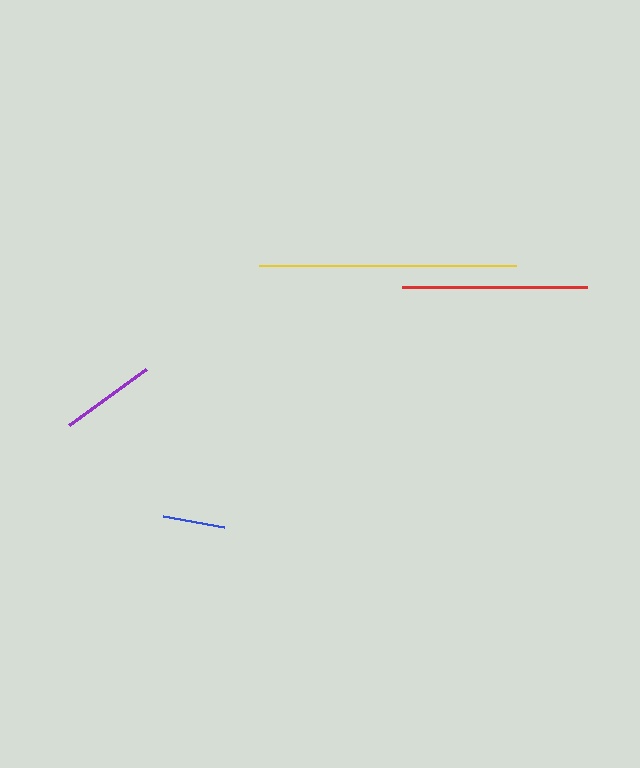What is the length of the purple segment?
The purple segment is approximately 95 pixels long.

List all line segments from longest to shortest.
From longest to shortest: yellow, red, purple, blue.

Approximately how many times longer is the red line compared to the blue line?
The red line is approximately 3.0 times the length of the blue line.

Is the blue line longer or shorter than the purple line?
The purple line is longer than the blue line.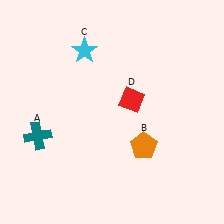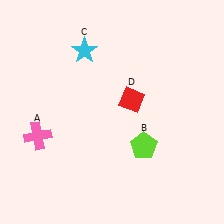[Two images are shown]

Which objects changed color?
A changed from teal to pink. B changed from orange to lime.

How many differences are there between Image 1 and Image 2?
There are 2 differences between the two images.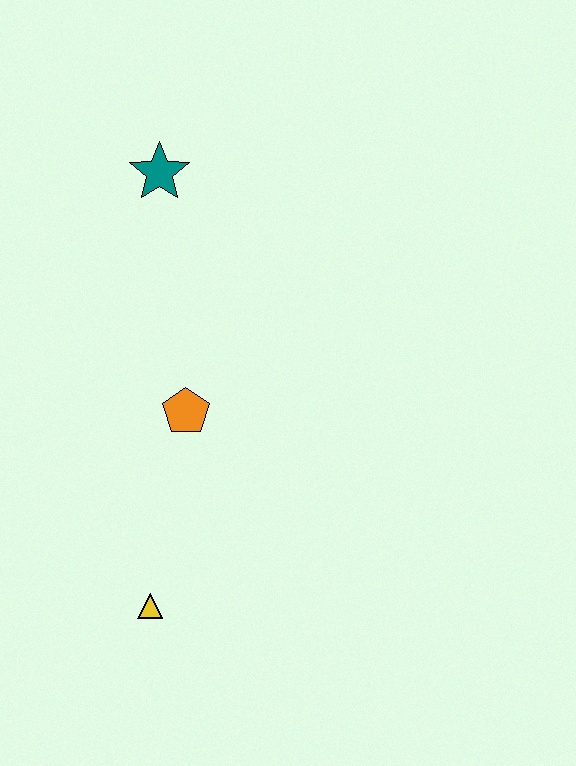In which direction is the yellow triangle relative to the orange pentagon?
The yellow triangle is below the orange pentagon.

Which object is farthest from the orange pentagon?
The teal star is farthest from the orange pentagon.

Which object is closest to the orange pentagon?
The yellow triangle is closest to the orange pentagon.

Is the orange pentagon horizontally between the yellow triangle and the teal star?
No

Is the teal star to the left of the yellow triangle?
No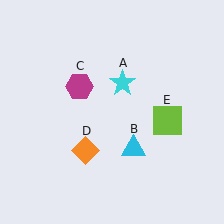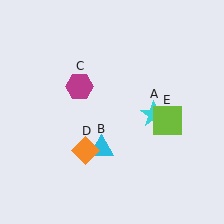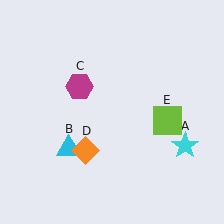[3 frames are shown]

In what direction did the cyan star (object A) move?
The cyan star (object A) moved down and to the right.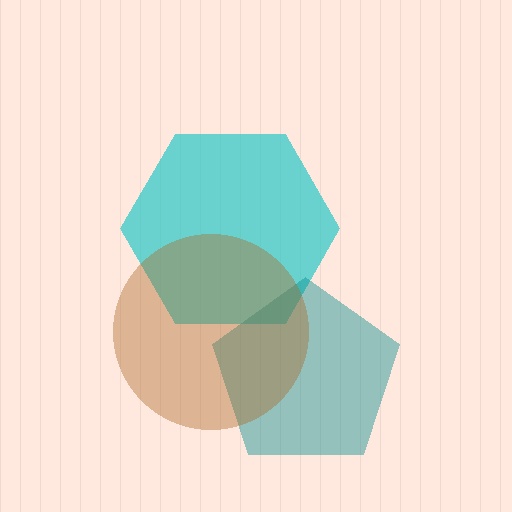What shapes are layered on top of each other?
The layered shapes are: a cyan hexagon, a teal pentagon, a brown circle.